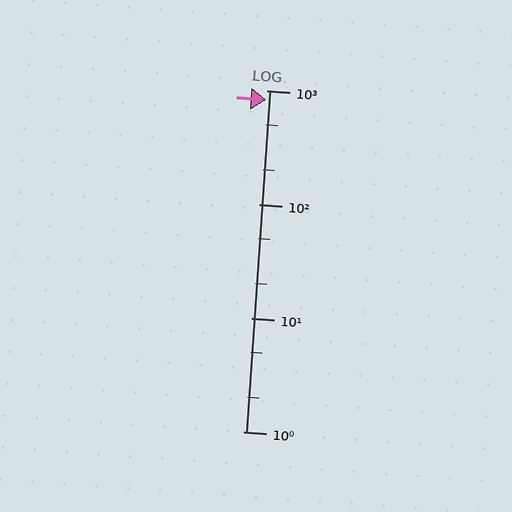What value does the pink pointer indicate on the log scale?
The pointer indicates approximately 830.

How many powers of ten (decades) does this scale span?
The scale spans 3 decades, from 1 to 1000.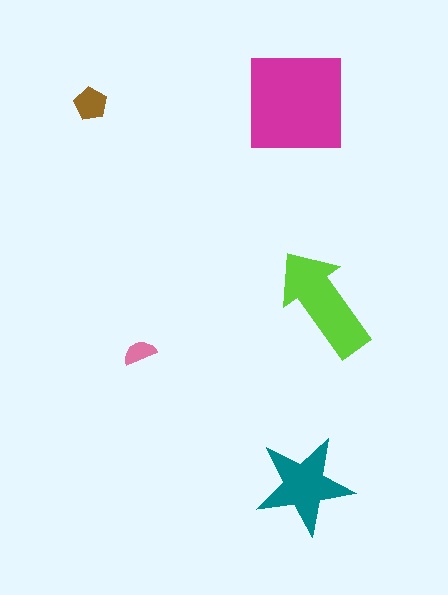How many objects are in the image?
There are 5 objects in the image.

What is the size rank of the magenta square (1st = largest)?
1st.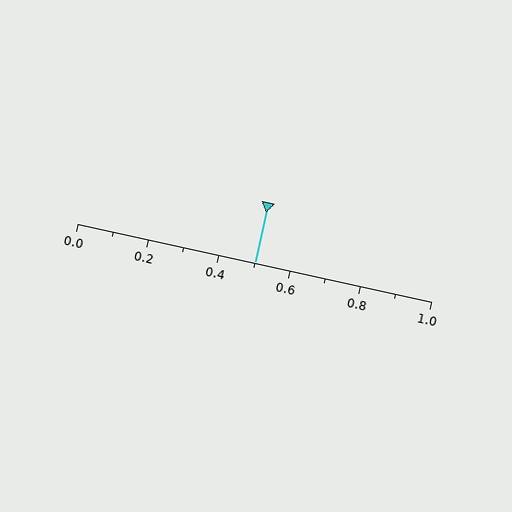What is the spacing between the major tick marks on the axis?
The major ticks are spaced 0.2 apart.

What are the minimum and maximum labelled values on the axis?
The axis runs from 0.0 to 1.0.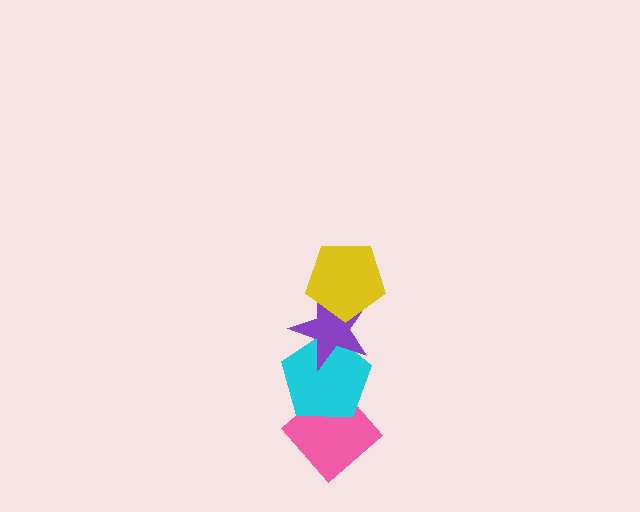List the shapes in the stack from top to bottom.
From top to bottom: the yellow pentagon, the purple star, the cyan pentagon, the pink diamond.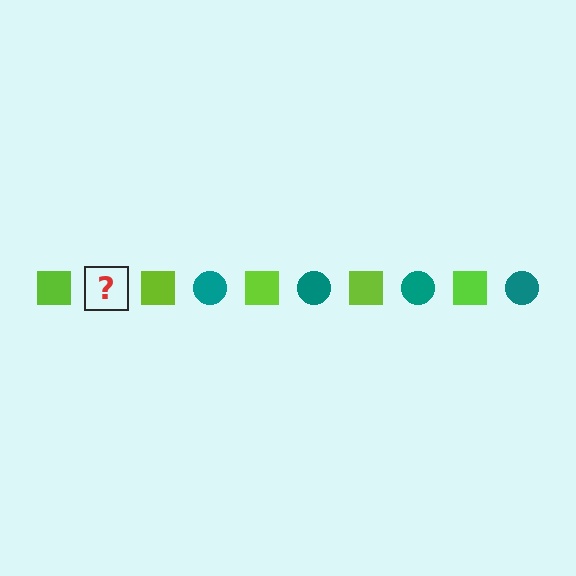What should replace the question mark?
The question mark should be replaced with a teal circle.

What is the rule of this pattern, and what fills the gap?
The rule is that the pattern alternates between lime square and teal circle. The gap should be filled with a teal circle.